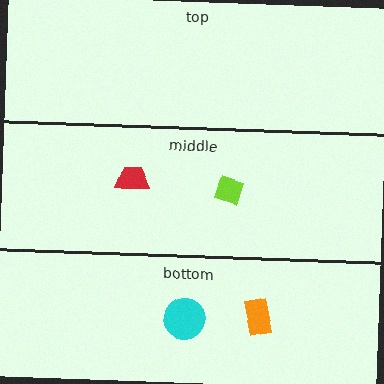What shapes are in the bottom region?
The orange rectangle, the cyan circle.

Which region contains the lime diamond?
The middle region.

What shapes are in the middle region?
The red trapezoid, the lime diamond.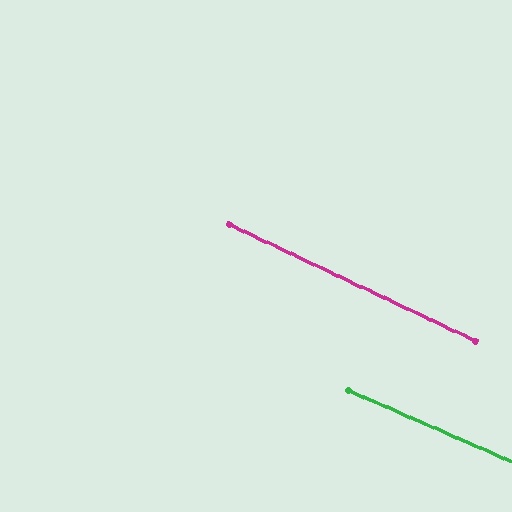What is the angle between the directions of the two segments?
Approximately 2 degrees.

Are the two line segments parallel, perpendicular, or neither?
Parallel — their directions differ by only 1.6°.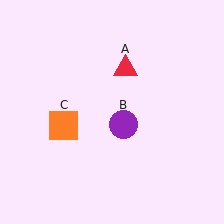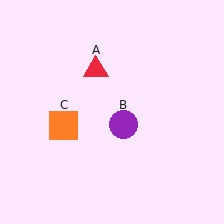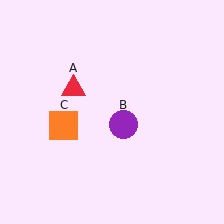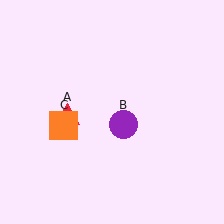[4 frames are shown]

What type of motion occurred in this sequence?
The red triangle (object A) rotated counterclockwise around the center of the scene.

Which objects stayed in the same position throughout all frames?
Purple circle (object B) and orange square (object C) remained stationary.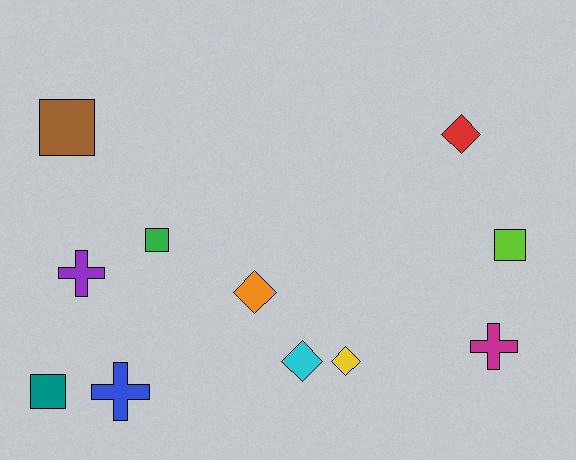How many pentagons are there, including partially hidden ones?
There are no pentagons.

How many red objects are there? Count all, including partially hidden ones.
There is 1 red object.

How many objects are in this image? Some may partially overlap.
There are 11 objects.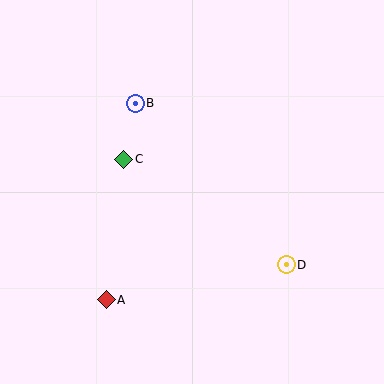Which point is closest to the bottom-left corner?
Point A is closest to the bottom-left corner.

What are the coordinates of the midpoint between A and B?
The midpoint between A and B is at (121, 202).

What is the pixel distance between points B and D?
The distance between B and D is 221 pixels.